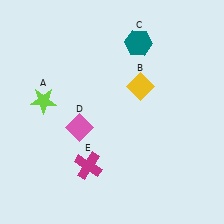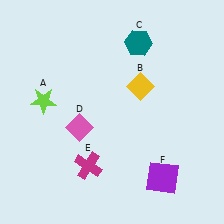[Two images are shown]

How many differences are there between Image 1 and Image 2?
There is 1 difference between the two images.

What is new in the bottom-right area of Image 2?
A purple square (F) was added in the bottom-right area of Image 2.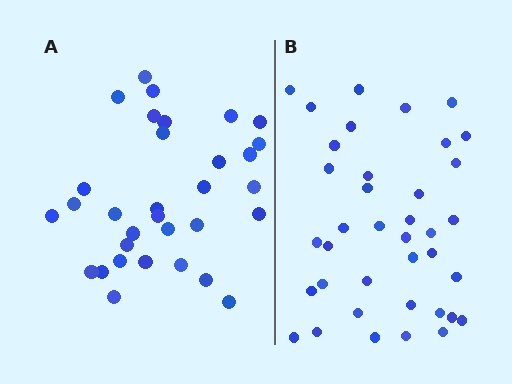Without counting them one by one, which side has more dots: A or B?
Region B (the right region) has more dots.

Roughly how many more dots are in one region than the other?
Region B has about 6 more dots than region A.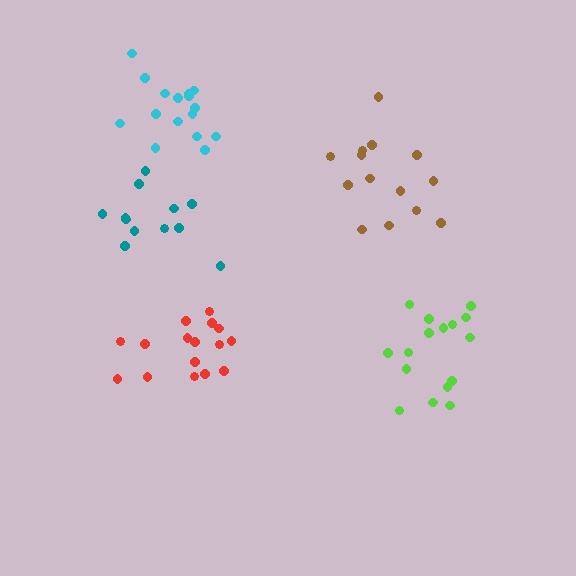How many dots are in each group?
Group 1: 16 dots, Group 2: 16 dots, Group 3: 12 dots, Group 4: 14 dots, Group 5: 16 dots (74 total).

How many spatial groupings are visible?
There are 5 spatial groupings.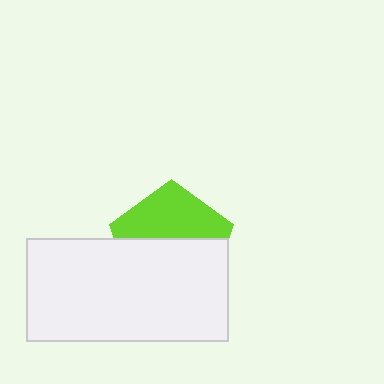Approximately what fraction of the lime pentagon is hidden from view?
Roughly 57% of the lime pentagon is hidden behind the white rectangle.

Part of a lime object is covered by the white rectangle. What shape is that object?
It is a pentagon.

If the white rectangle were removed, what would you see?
You would see the complete lime pentagon.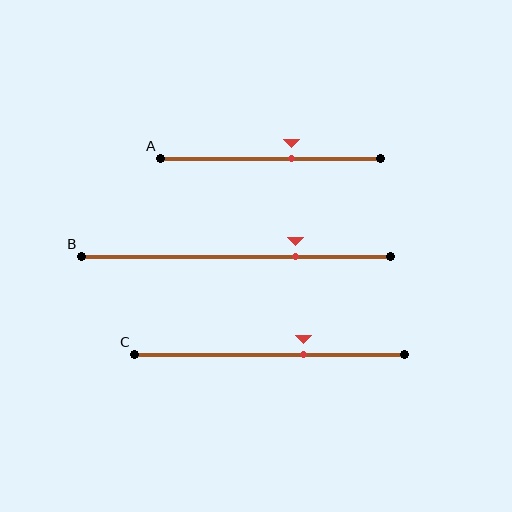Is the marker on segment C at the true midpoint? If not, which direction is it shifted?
No, the marker on segment C is shifted to the right by about 13% of the segment length.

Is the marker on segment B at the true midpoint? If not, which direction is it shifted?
No, the marker on segment B is shifted to the right by about 19% of the segment length.